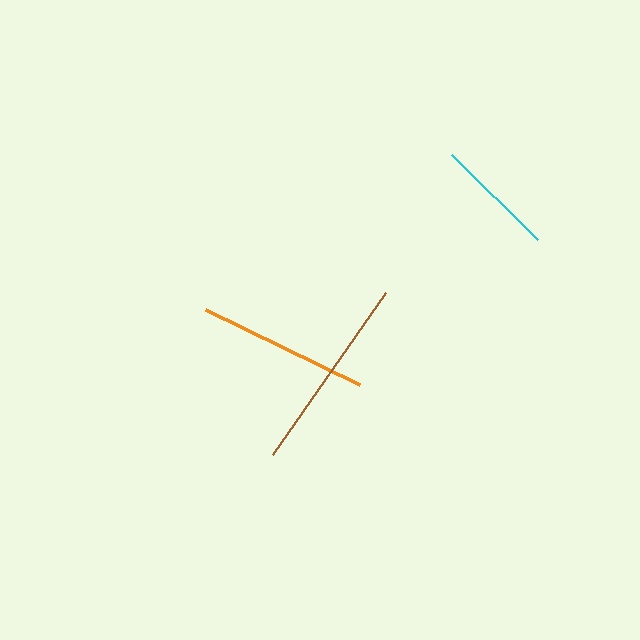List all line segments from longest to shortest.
From longest to shortest: brown, orange, cyan.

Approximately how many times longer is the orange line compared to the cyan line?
The orange line is approximately 1.4 times the length of the cyan line.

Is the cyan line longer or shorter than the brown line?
The brown line is longer than the cyan line.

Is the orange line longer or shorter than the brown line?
The brown line is longer than the orange line.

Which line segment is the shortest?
The cyan line is the shortest at approximately 121 pixels.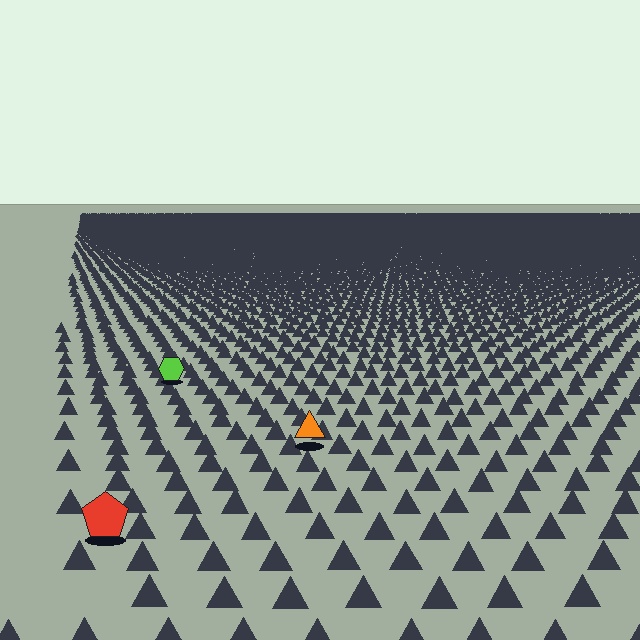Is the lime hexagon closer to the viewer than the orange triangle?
No. The orange triangle is closer — you can tell from the texture gradient: the ground texture is coarser near it.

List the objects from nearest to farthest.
From nearest to farthest: the red pentagon, the orange triangle, the lime hexagon.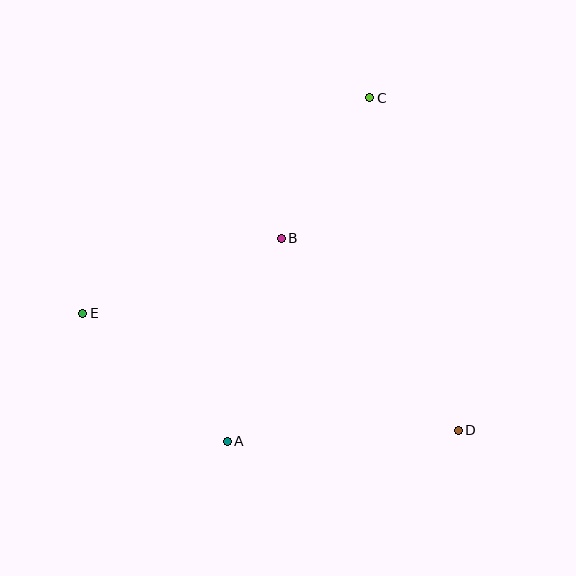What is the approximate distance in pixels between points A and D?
The distance between A and D is approximately 232 pixels.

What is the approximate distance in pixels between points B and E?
The distance between B and E is approximately 212 pixels.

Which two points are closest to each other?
Points B and C are closest to each other.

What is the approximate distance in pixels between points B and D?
The distance between B and D is approximately 261 pixels.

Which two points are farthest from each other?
Points D and E are farthest from each other.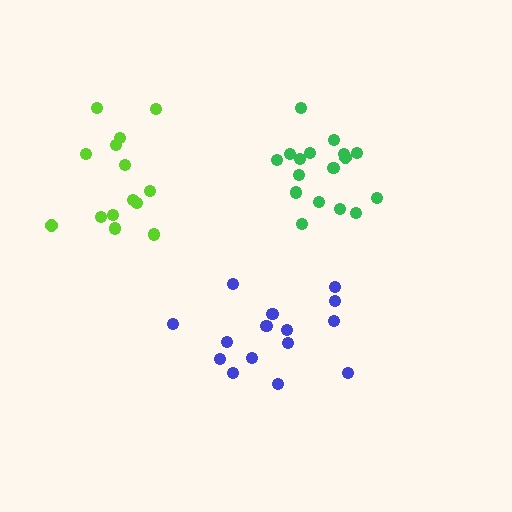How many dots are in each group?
Group 1: 17 dots, Group 2: 15 dots, Group 3: 14 dots (46 total).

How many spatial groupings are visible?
There are 3 spatial groupings.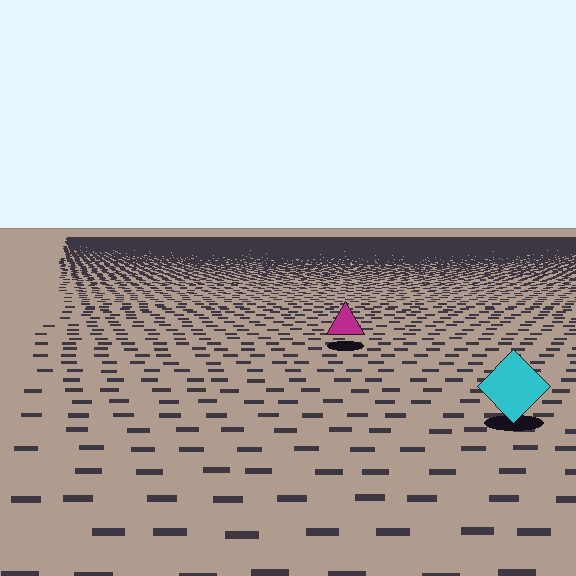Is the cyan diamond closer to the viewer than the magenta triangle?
Yes. The cyan diamond is closer — you can tell from the texture gradient: the ground texture is coarser near it.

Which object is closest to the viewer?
The cyan diamond is closest. The texture marks near it are larger and more spread out.